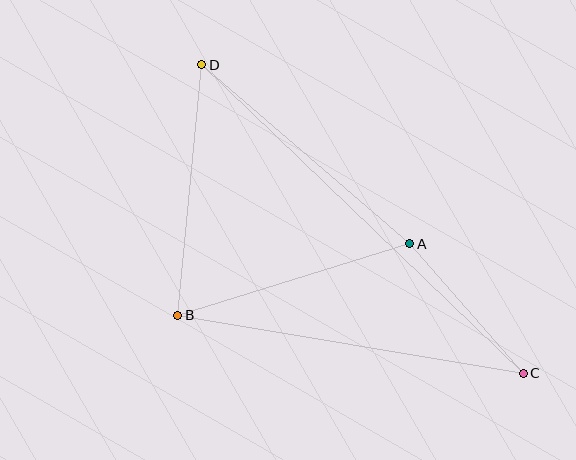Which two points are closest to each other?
Points A and C are closest to each other.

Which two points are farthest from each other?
Points C and D are farthest from each other.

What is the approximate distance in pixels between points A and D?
The distance between A and D is approximately 275 pixels.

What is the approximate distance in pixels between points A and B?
The distance between A and B is approximately 243 pixels.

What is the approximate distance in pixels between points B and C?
The distance between B and C is approximately 350 pixels.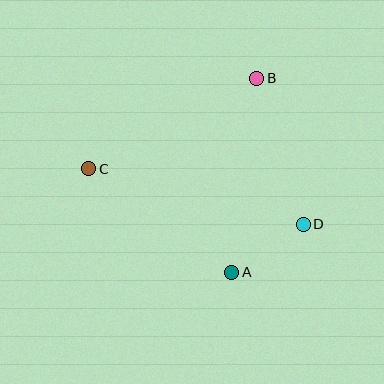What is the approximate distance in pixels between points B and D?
The distance between B and D is approximately 153 pixels.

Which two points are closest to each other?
Points A and D are closest to each other.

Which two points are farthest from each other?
Points C and D are farthest from each other.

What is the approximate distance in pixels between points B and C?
The distance between B and C is approximately 191 pixels.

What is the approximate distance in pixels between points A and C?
The distance between A and C is approximately 177 pixels.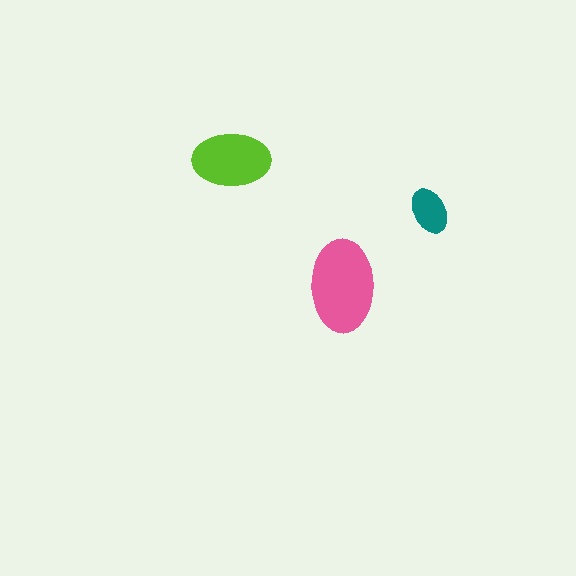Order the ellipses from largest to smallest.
the pink one, the lime one, the teal one.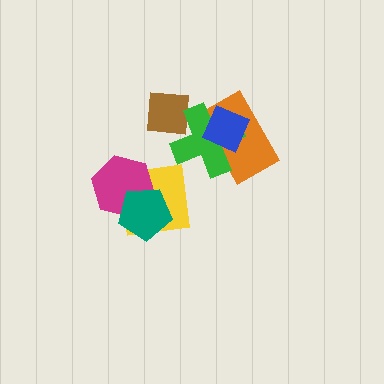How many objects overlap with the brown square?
1 object overlaps with the brown square.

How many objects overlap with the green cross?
3 objects overlap with the green cross.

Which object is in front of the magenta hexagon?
The teal pentagon is in front of the magenta hexagon.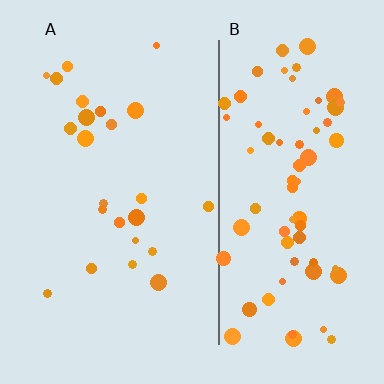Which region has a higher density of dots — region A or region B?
B (the right).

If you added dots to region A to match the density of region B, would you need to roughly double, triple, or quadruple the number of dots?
Approximately triple.